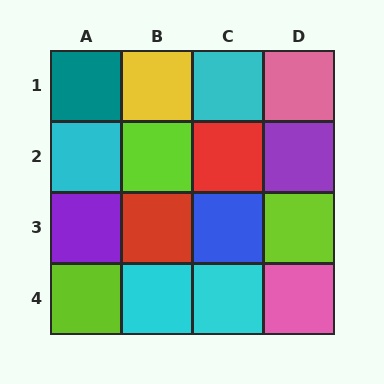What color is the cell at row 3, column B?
Red.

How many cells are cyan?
4 cells are cyan.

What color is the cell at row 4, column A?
Lime.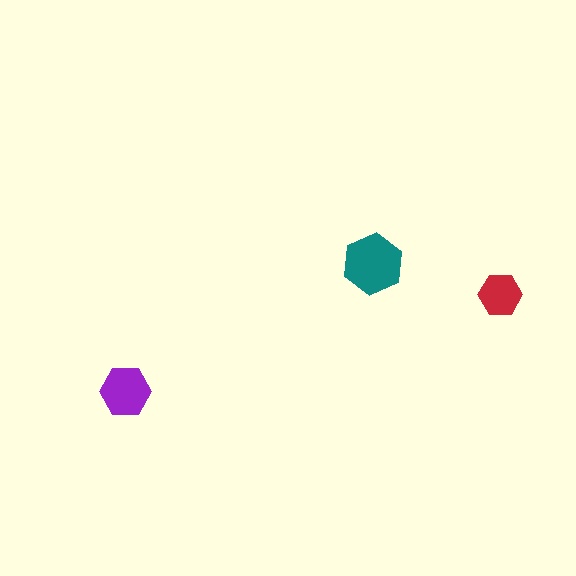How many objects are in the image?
There are 3 objects in the image.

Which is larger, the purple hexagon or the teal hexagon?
The teal one.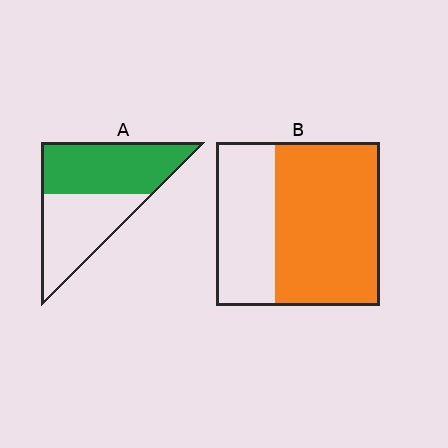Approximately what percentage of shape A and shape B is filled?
A is approximately 55% and B is approximately 65%.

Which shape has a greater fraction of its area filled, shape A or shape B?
Shape B.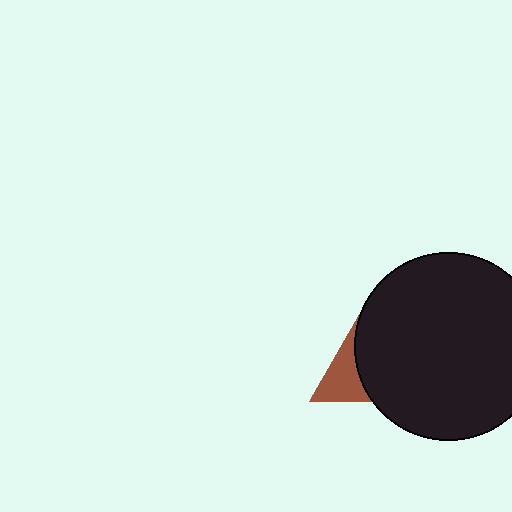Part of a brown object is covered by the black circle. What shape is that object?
It is a triangle.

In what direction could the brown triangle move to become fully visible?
The brown triangle could move left. That would shift it out from behind the black circle entirely.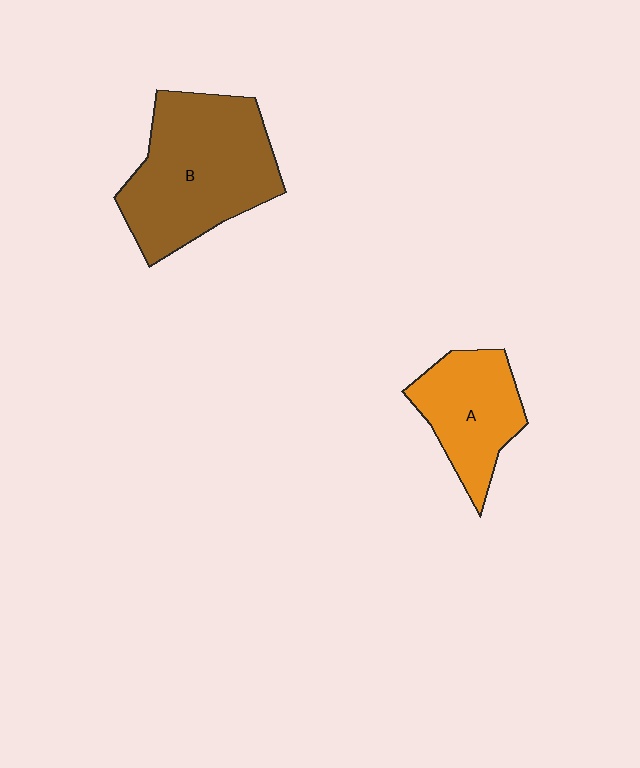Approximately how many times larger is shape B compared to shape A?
Approximately 1.7 times.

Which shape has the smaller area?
Shape A (orange).